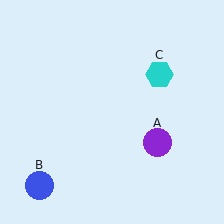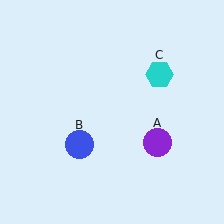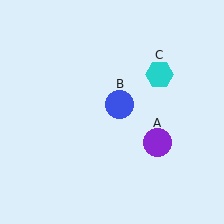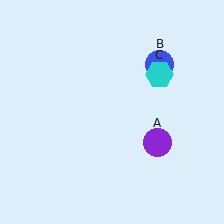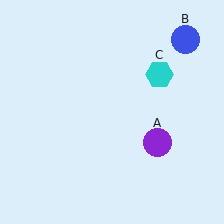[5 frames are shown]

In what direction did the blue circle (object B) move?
The blue circle (object B) moved up and to the right.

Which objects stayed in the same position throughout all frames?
Purple circle (object A) and cyan hexagon (object C) remained stationary.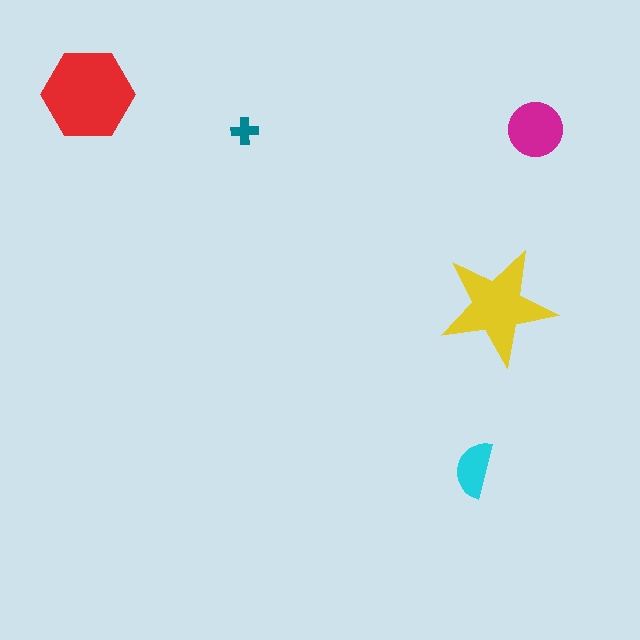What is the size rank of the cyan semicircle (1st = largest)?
4th.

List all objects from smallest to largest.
The teal cross, the cyan semicircle, the magenta circle, the yellow star, the red hexagon.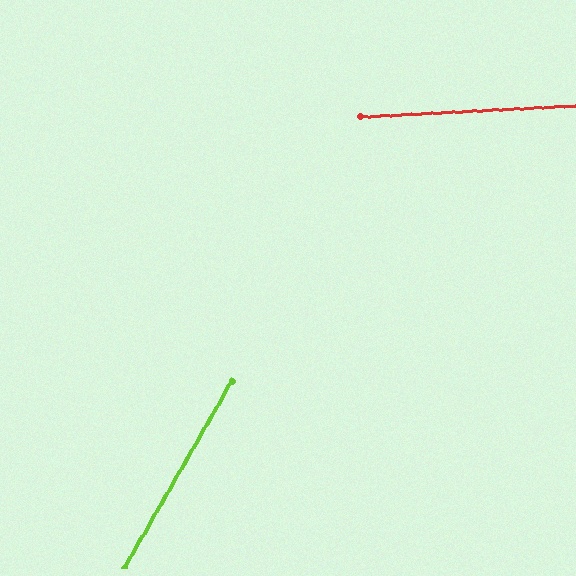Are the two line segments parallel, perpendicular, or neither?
Neither parallel nor perpendicular — they differ by about 57°.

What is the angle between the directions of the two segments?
Approximately 57 degrees.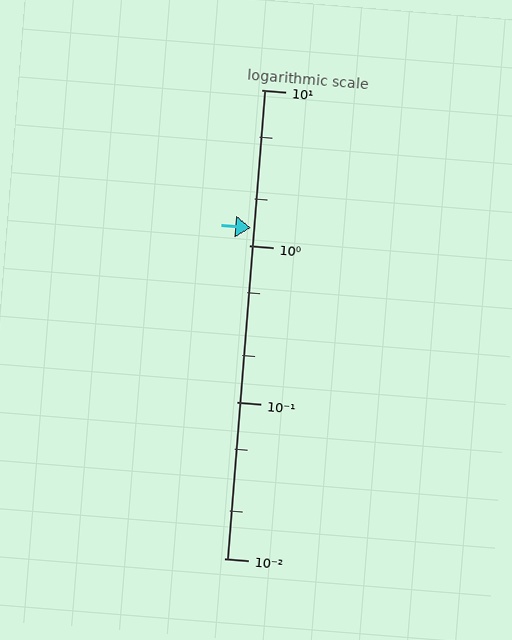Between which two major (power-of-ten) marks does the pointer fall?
The pointer is between 1 and 10.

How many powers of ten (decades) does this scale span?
The scale spans 3 decades, from 0.01 to 10.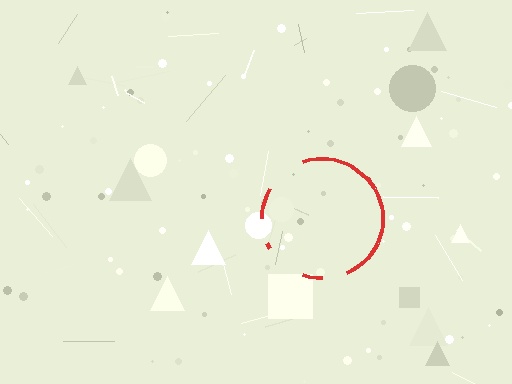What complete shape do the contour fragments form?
The contour fragments form a circle.